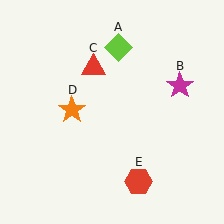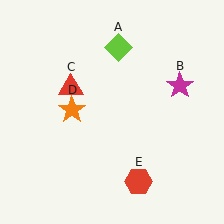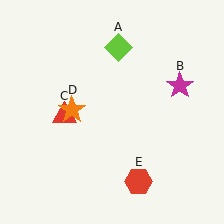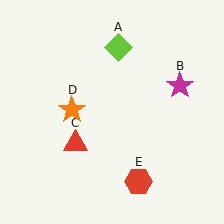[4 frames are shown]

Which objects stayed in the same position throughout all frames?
Lime diamond (object A) and magenta star (object B) and orange star (object D) and red hexagon (object E) remained stationary.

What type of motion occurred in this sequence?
The red triangle (object C) rotated counterclockwise around the center of the scene.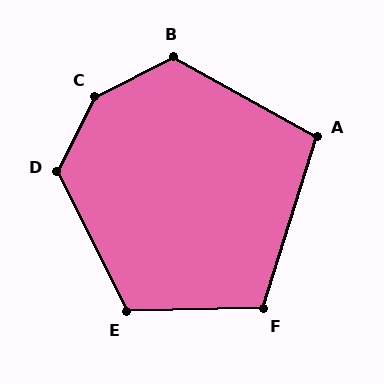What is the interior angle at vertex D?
Approximately 127 degrees (obtuse).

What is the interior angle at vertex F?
Approximately 109 degrees (obtuse).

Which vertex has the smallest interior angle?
A, at approximately 102 degrees.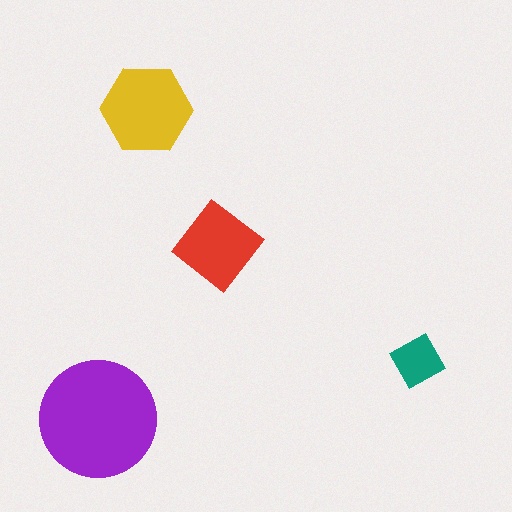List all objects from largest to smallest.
The purple circle, the yellow hexagon, the red diamond, the teal square.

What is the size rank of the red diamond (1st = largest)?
3rd.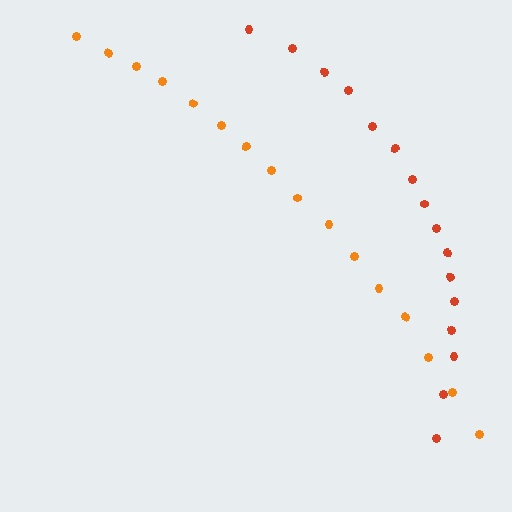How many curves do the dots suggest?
There are 2 distinct paths.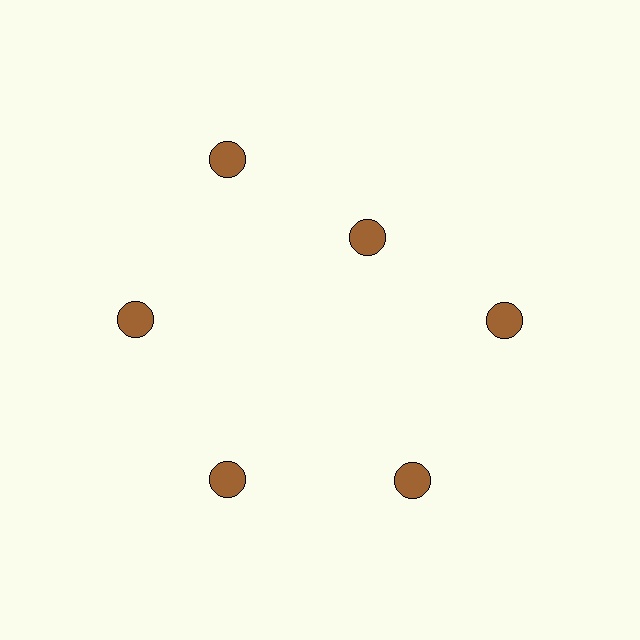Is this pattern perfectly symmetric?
No. The 6 brown circles are arranged in a ring, but one element near the 1 o'clock position is pulled inward toward the center, breaking the 6-fold rotational symmetry.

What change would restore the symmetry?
The symmetry would be restored by moving it outward, back onto the ring so that all 6 circles sit at equal angles and equal distance from the center.